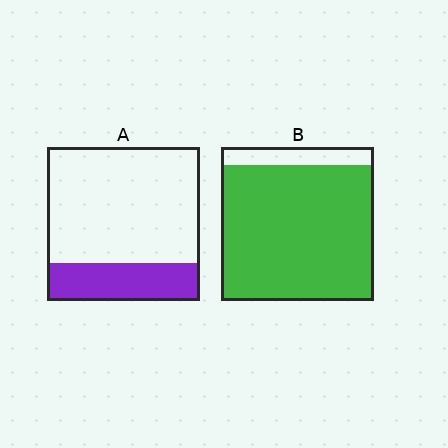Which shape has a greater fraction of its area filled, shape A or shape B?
Shape B.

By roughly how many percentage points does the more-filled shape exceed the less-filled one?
By roughly 65 percentage points (B over A).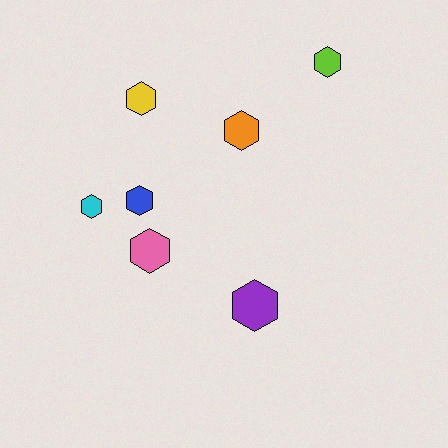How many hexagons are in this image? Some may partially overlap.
There are 7 hexagons.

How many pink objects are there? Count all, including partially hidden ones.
There is 1 pink object.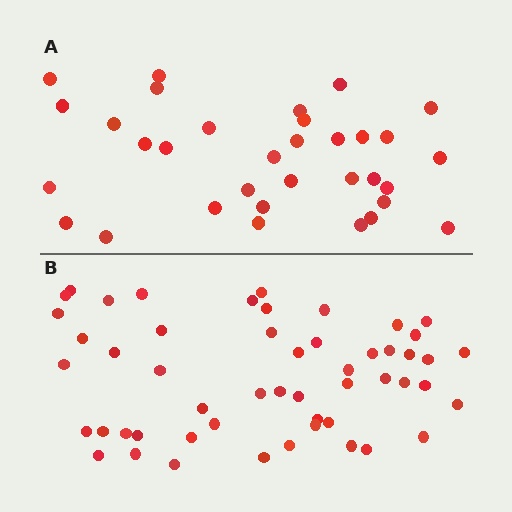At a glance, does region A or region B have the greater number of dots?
Region B (the bottom region) has more dots.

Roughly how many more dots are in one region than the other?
Region B has approximately 20 more dots than region A.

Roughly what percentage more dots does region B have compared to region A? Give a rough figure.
About 60% more.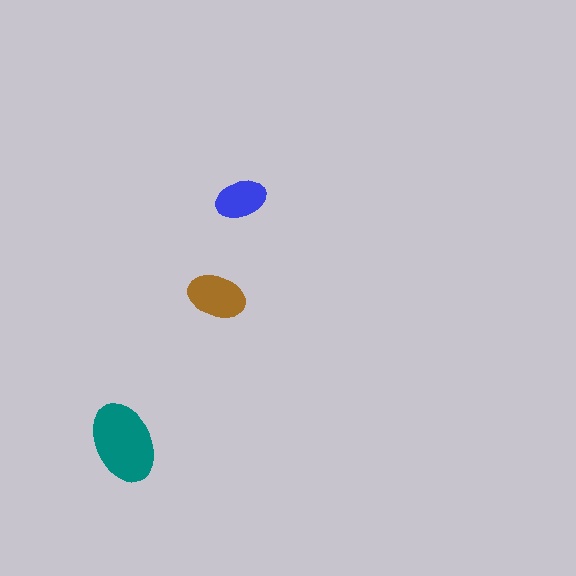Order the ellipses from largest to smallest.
the teal one, the brown one, the blue one.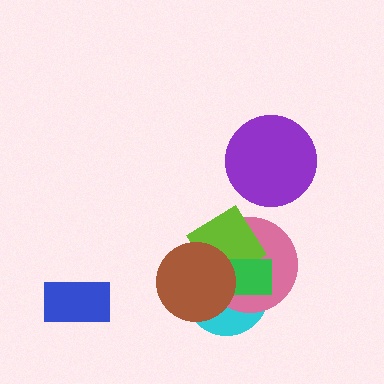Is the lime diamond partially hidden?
Yes, it is partially covered by another shape.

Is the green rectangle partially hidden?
Yes, it is partially covered by another shape.